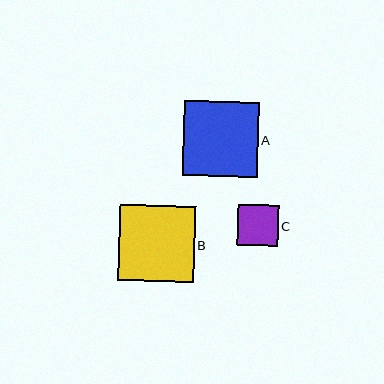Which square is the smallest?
Square C is the smallest with a size of approximately 41 pixels.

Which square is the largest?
Square B is the largest with a size of approximately 76 pixels.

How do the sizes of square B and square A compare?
Square B and square A are approximately the same size.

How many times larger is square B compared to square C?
Square B is approximately 1.9 times the size of square C.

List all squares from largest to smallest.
From largest to smallest: B, A, C.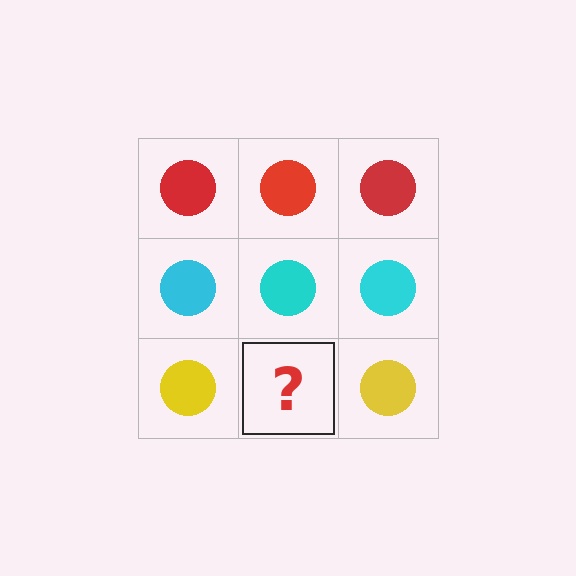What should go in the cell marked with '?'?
The missing cell should contain a yellow circle.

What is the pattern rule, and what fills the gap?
The rule is that each row has a consistent color. The gap should be filled with a yellow circle.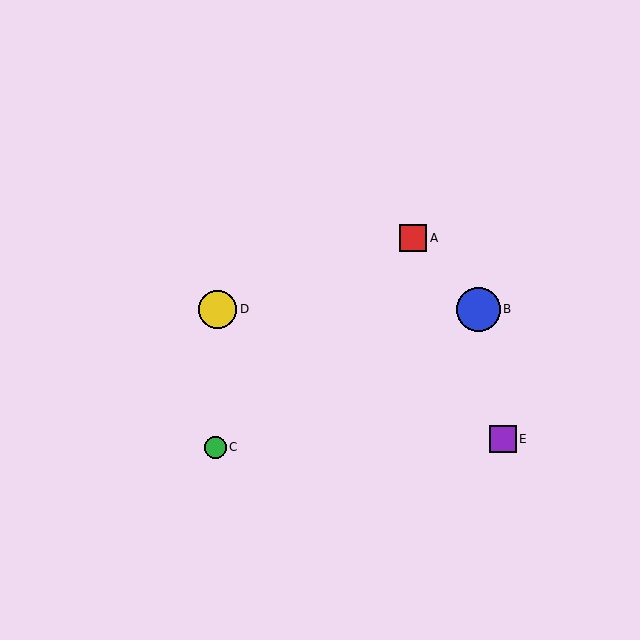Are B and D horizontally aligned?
Yes, both are at y≈309.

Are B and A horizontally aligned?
No, B is at y≈309 and A is at y≈238.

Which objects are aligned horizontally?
Objects B, D are aligned horizontally.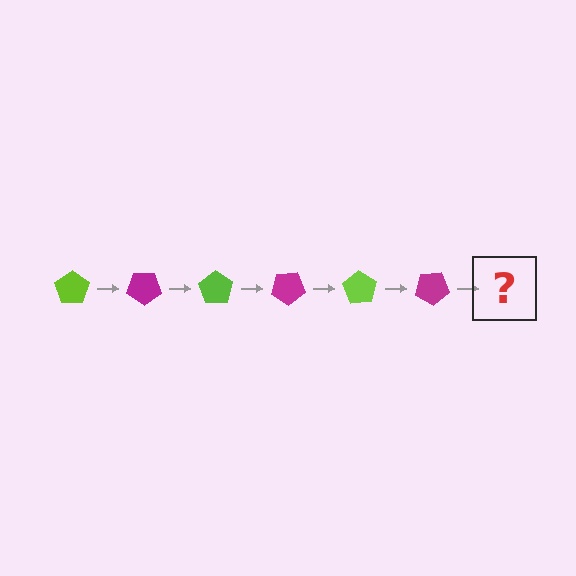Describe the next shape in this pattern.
It should be a lime pentagon, rotated 210 degrees from the start.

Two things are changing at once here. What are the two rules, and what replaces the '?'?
The two rules are that it rotates 35 degrees each step and the color cycles through lime and magenta. The '?' should be a lime pentagon, rotated 210 degrees from the start.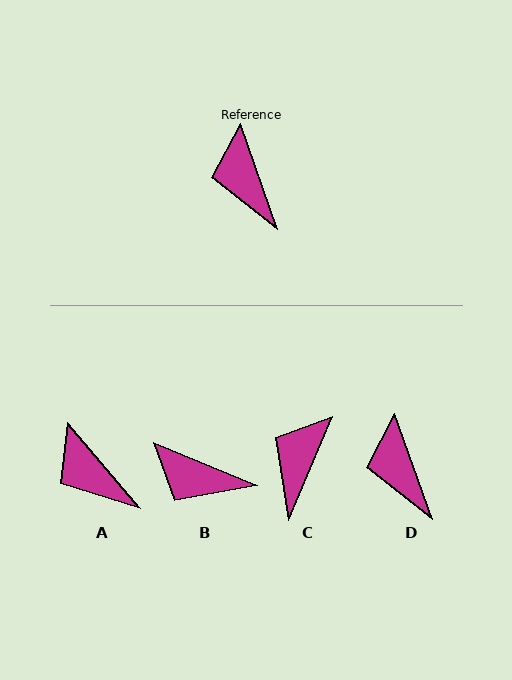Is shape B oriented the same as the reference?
No, it is off by about 48 degrees.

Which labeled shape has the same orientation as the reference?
D.